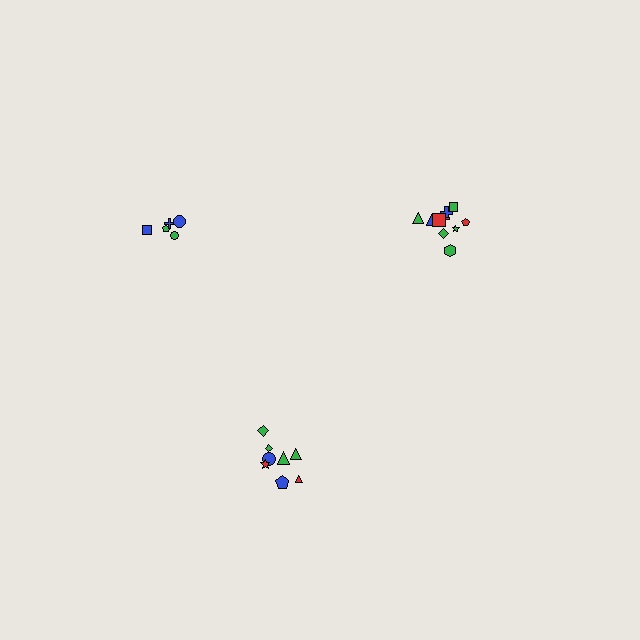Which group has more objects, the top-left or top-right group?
The top-right group.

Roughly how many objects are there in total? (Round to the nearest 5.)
Roughly 25 objects in total.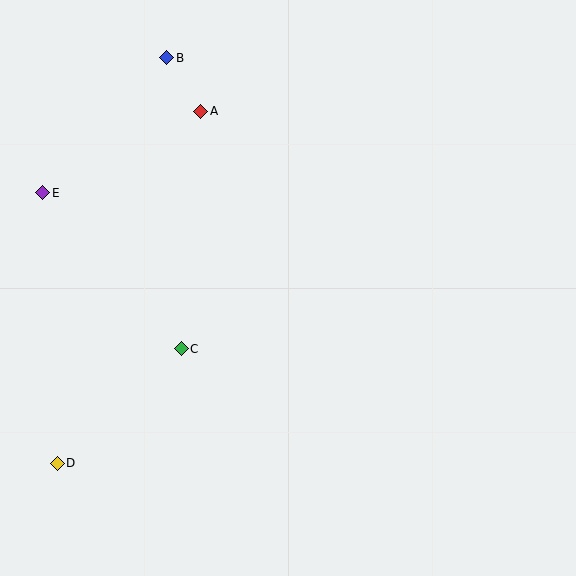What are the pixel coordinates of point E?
Point E is at (43, 193).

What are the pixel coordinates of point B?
Point B is at (167, 58).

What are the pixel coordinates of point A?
Point A is at (201, 111).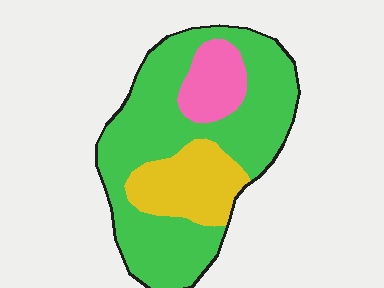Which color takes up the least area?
Pink, at roughly 10%.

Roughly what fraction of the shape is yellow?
Yellow takes up between a sixth and a third of the shape.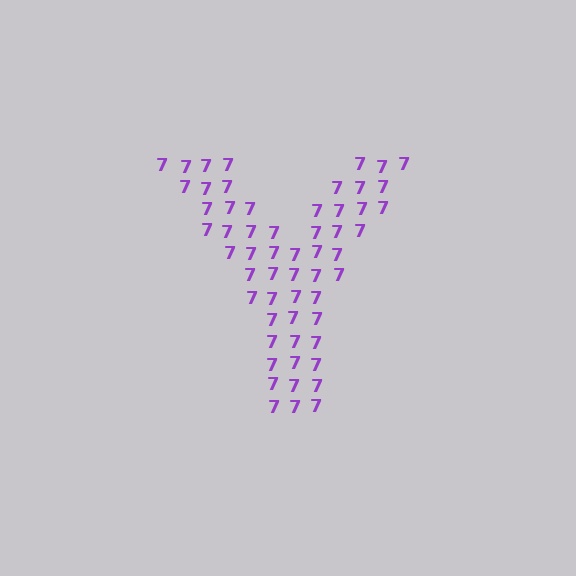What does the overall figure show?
The overall figure shows the letter Y.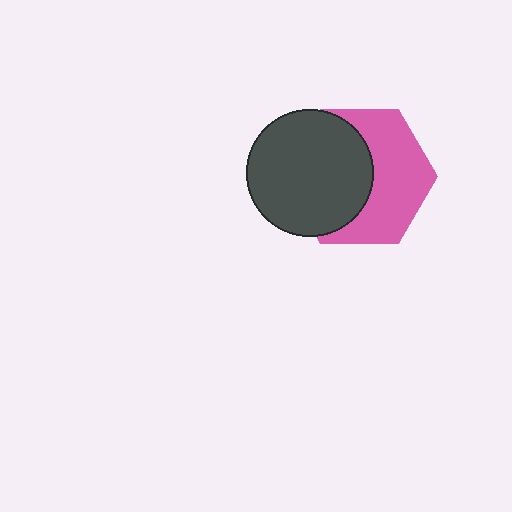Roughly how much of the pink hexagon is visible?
About half of it is visible (roughly 51%).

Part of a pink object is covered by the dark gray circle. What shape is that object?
It is a hexagon.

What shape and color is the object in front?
The object in front is a dark gray circle.